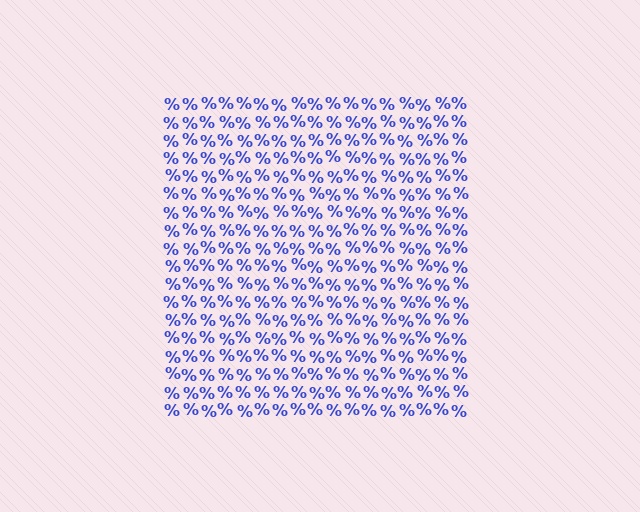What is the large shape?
The large shape is a square.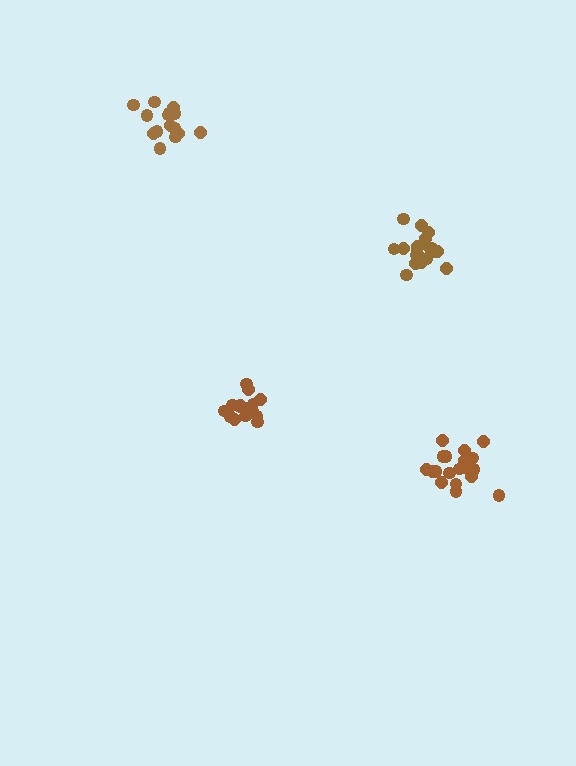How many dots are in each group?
Group 1: 19 dots, Group 2: 19 dots, Group 3: 17 dots, Group 4: 16 dots (71 total).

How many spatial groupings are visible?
There are 4 spatial groupings.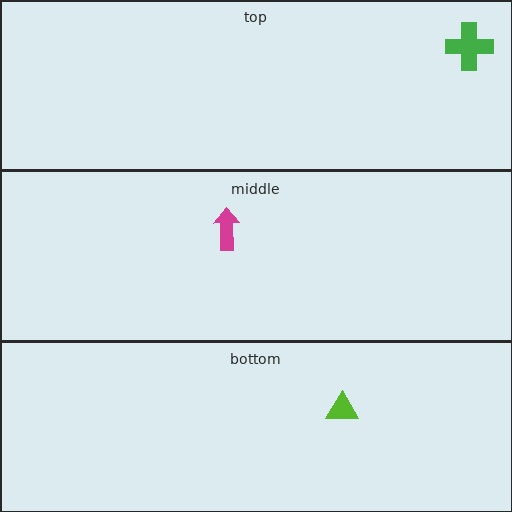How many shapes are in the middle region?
1.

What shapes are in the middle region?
The magenta arrow.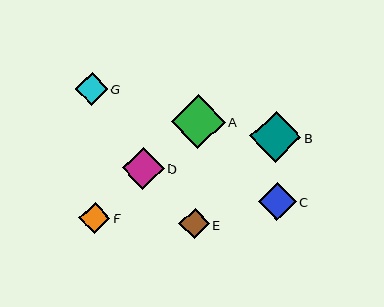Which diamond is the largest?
Diamond A is the largest with a size of approximately 54 pixels.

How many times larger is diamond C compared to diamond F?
Diamond C is approximately 1.2 times the size of diamond F.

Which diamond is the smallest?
Diamond E is the smallest with a size of approximately 31 pixels.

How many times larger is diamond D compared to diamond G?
Diamond D is approximately 1.3 times the size of diamond G.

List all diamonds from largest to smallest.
From largest to smallest: A, B, D, C, G, F, E.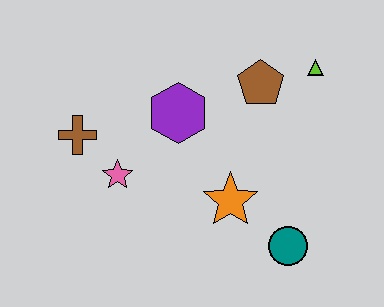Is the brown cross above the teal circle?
Yes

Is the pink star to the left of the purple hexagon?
Yes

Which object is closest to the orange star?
The teal circle is closest to the orange star.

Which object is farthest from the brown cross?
The lime triangle is farthest from the brown cross.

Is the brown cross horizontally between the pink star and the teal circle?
No